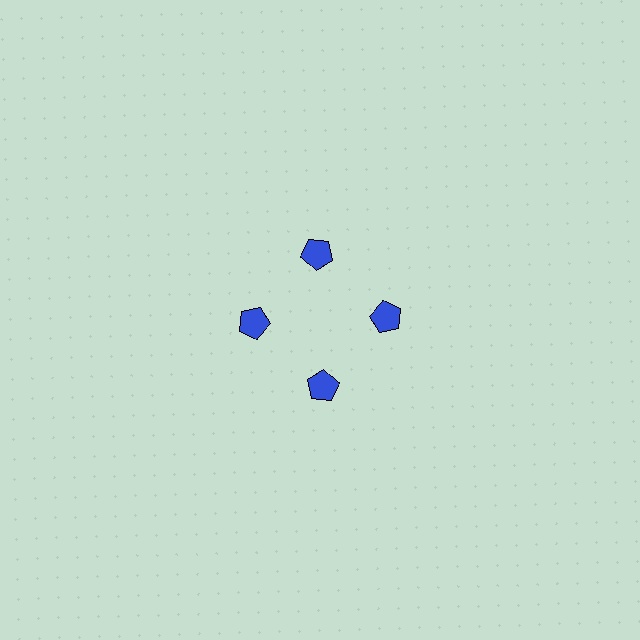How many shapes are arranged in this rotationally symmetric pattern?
There are 4 shapes, arranged in 4 groups of 1.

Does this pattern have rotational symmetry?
Yes, this pattern has 4-fold rotational symmetry. It looks the same after rotating 90 degrees around the center.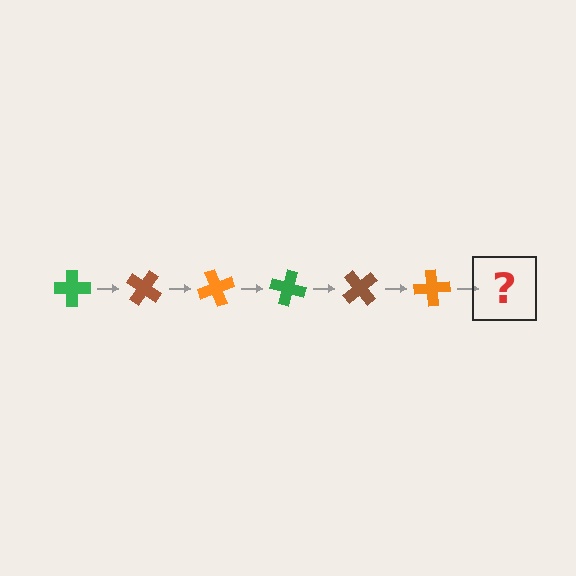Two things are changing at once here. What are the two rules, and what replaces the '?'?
The two rules are that it rotates 35 degrees each step and the color cycles through green, brown, and orange. The '?' should be a green cross, rotated 210 degrees from the start.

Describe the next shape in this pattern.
It should be a green cross, rotated 210 degrees from the start.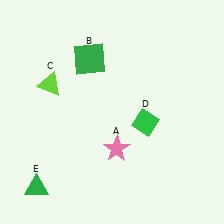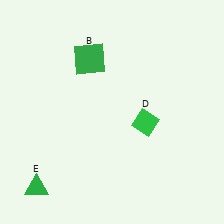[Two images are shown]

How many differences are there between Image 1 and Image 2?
There are 2 differences between the two images.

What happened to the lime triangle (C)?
The lime triangle (C) was removed in Image 2. It was in the top-left area of Image 1.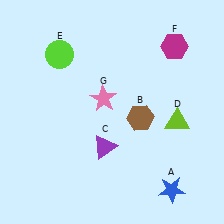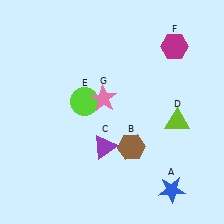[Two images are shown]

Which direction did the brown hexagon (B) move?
The brown hexagon (B) moved down.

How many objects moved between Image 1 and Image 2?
2 objects moved between the two images.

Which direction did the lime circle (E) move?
The lime circle (E) moved down.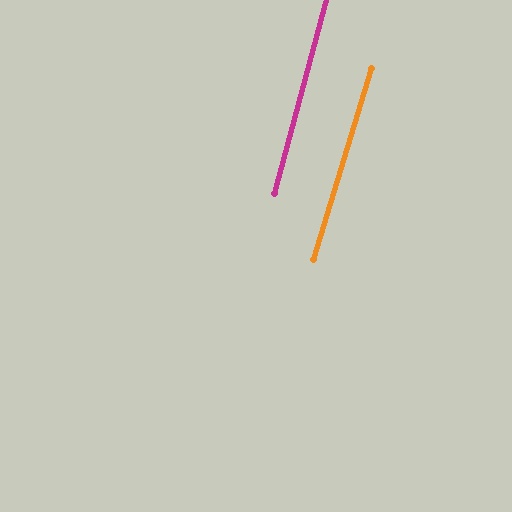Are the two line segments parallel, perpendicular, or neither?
Parallel — their directions differ by only 1.9°.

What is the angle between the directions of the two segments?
Approximately 2 degrees.